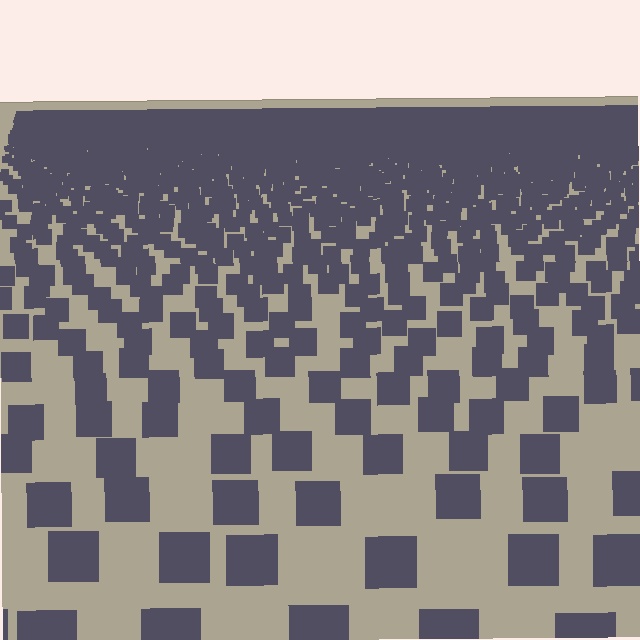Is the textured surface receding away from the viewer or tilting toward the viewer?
The surface is receding away from the viewer. Texture elements get smaller and denser toward the top.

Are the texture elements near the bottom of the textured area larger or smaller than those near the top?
Larger. Near the bottom, elements are closer to the viewer and appear at a bigger on-screen size.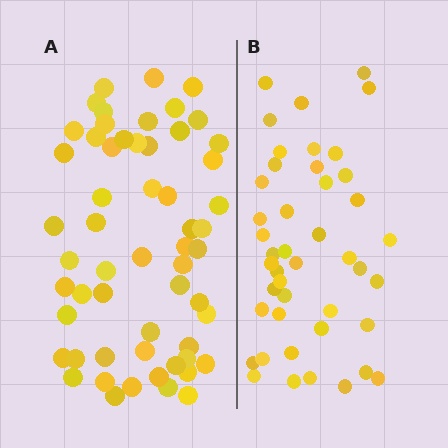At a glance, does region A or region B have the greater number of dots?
Region A (the left region) has more dots.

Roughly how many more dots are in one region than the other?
Region A has approximately 15 more dots than region B.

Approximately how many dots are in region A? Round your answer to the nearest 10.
About 60 dots. (The exact count is 57, which rounds to 60.)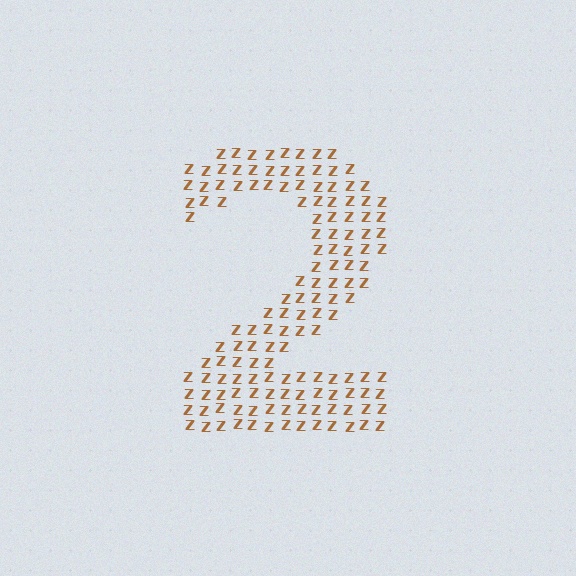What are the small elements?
The small elements are letter Z's.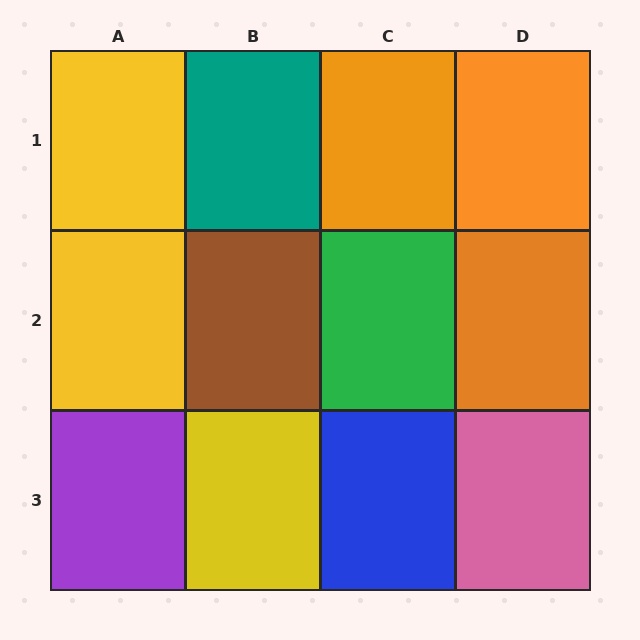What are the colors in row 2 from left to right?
Yellow, brown, green, orange.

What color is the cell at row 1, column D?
Orange.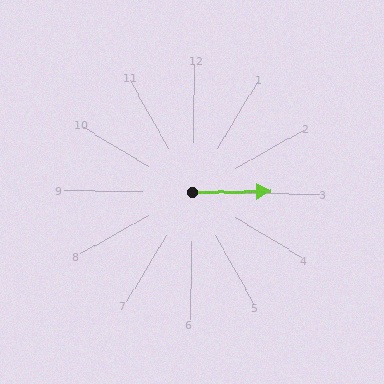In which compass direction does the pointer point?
East.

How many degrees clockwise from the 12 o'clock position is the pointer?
Approximately 88 degrees.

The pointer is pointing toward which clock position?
Roughly 3 o'clock.